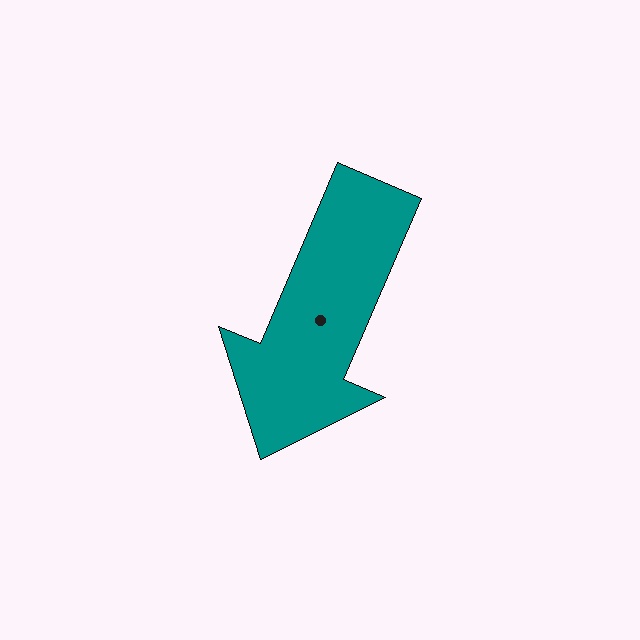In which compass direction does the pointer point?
Southwest.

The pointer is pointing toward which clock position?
Roughly 7 o'clock.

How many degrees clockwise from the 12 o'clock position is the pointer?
Approximately 203 degrees.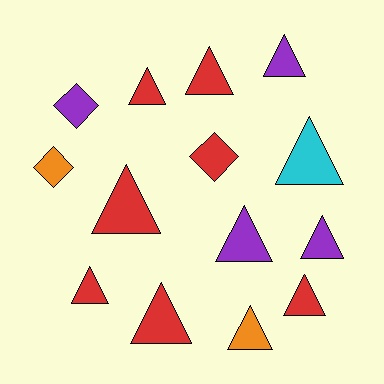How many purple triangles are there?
There are 3 purple triangles.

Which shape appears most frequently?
Triangle, with 11 objects.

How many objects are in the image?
There are 14 objects.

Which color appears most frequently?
Red, with 7 objects.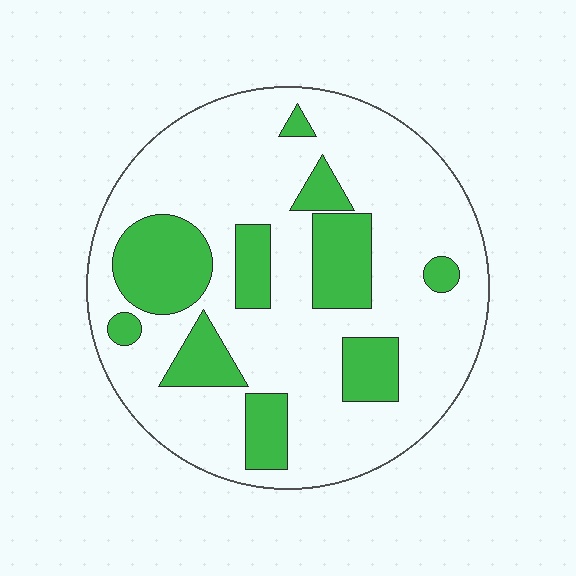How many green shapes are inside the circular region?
10.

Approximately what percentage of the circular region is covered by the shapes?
Approximately 25%.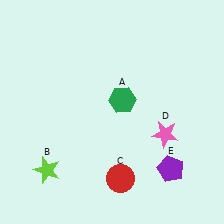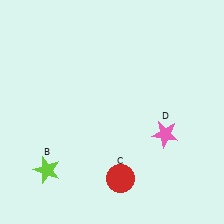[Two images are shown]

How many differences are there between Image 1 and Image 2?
There are 2 differences between the two images.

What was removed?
The green hexagon (A), the purple pentagon (E) were removed in Image 2.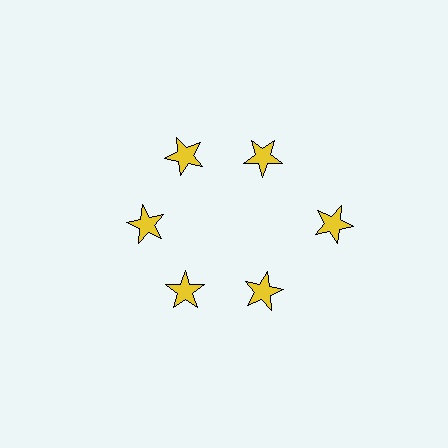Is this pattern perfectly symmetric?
No. The 6 yellow stars are arranged in a ring, but one element near the 3 o'clock position is pushed outward from the center, breaking the 6-fold rotational symmetry.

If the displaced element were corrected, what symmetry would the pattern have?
It would have 6-fold rotational symmetry — the pattern would map onto itself every 60 degrees.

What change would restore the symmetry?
The symmetry would be restored by moving it inward, back onto the ring so that all 6 stars sit at equal angles and equal distance from the center.